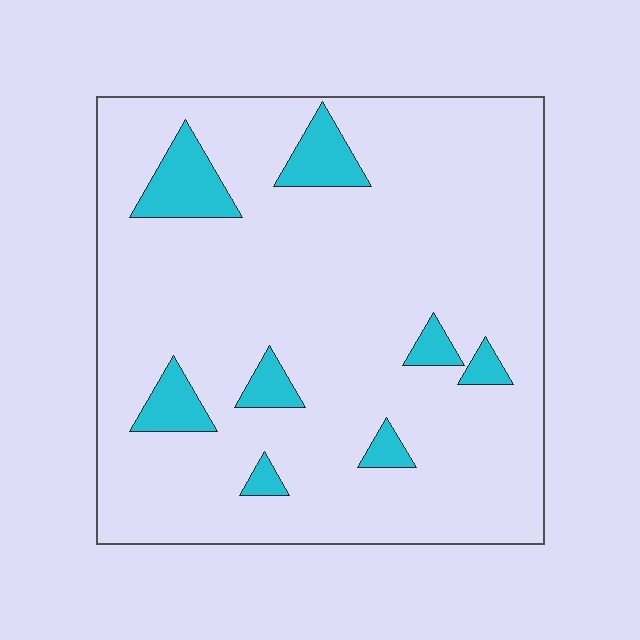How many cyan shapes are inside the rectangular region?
8.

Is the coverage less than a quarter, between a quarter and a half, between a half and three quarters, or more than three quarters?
Less than a quarter.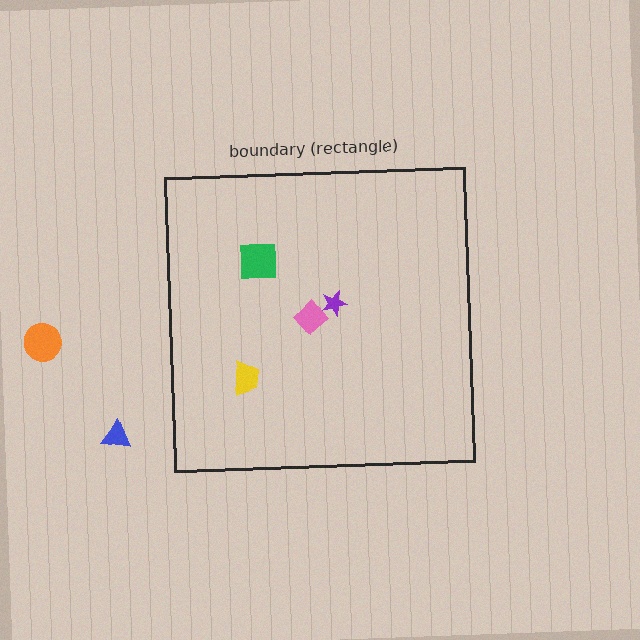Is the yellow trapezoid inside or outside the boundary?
Inside.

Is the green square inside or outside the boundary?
Inside.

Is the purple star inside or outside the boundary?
Inside.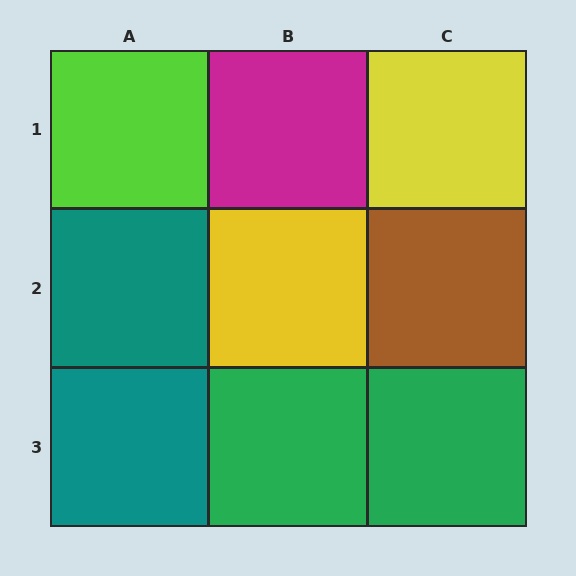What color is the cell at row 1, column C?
Yellow.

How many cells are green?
2 cells are green.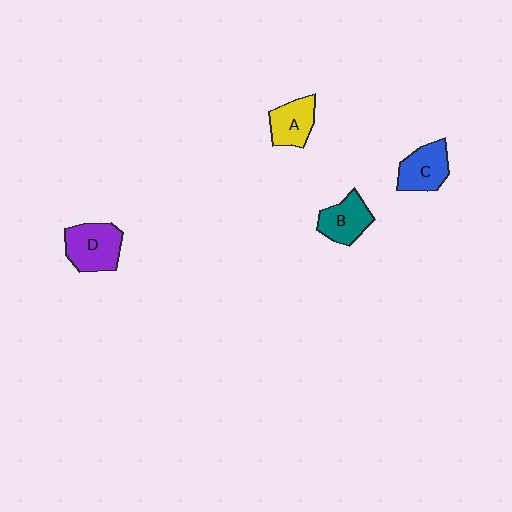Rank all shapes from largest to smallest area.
From largest to smallest: D (purple), C (blue), B (teal), A (yellow).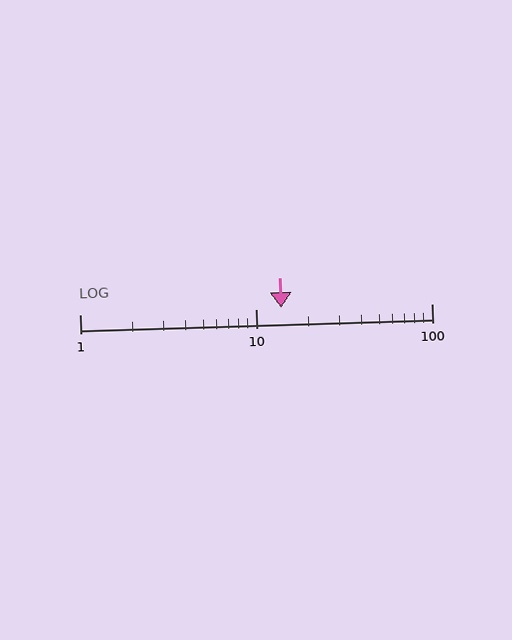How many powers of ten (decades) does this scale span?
The scale spans 2 decades, from 1 to 100.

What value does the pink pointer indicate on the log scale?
The pointer indicates approximately 14.